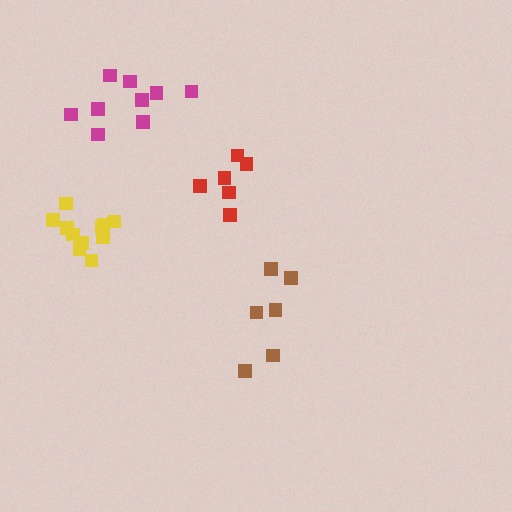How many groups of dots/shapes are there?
There are 4 groups.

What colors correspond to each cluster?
The clusters are colored: red, yellow, magenta, brown.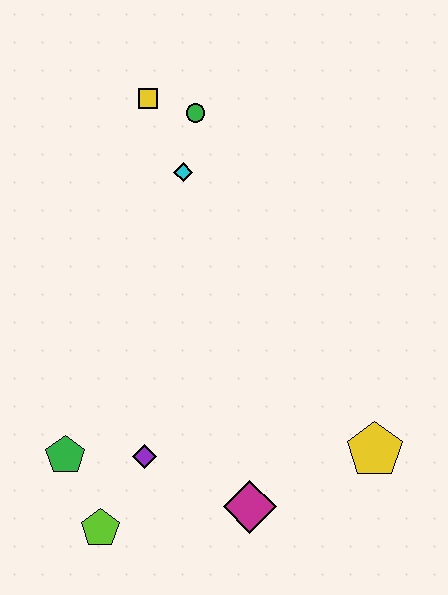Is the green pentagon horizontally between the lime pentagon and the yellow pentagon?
No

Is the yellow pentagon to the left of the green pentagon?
No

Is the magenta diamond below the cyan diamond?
Yes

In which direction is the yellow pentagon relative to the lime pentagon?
The yellow pentagon is to the right of the lime pentagon.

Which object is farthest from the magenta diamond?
The yellow square is farthest from the magenta diamond.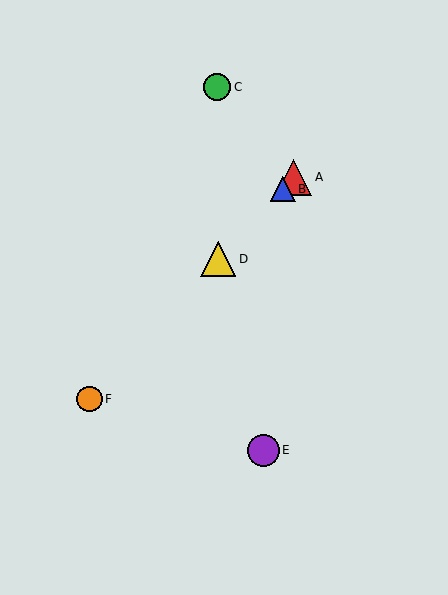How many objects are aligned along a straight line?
4 objects (A, B, D, F) are aligned along a straight line.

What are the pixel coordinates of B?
Object B is at (283, 189).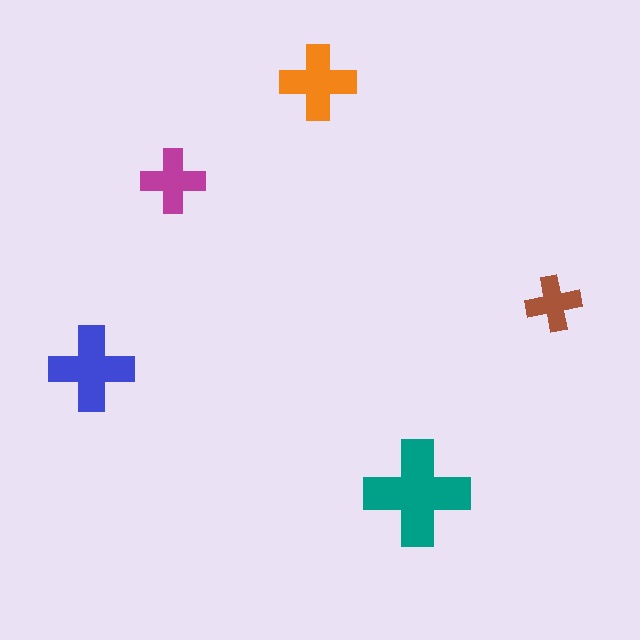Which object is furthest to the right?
The brown cross is rightmost.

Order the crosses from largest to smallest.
the teal one, the blue one, the orange one, the magenta one, the brown one.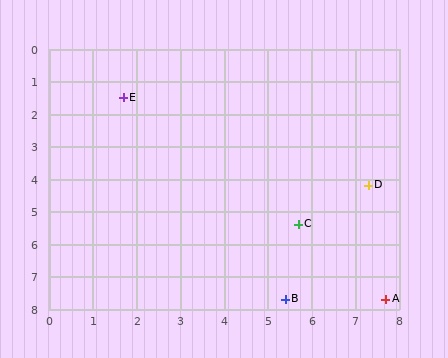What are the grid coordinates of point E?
Point E is at approximately (1.7, 1.5).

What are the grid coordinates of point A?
Point A is at approximately (7.7, 7.7).